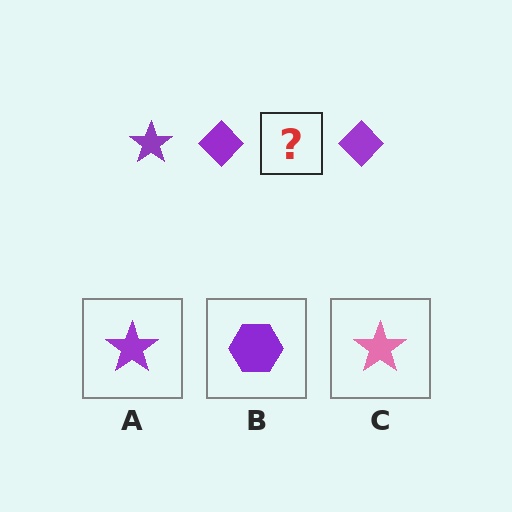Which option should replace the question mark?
Option A.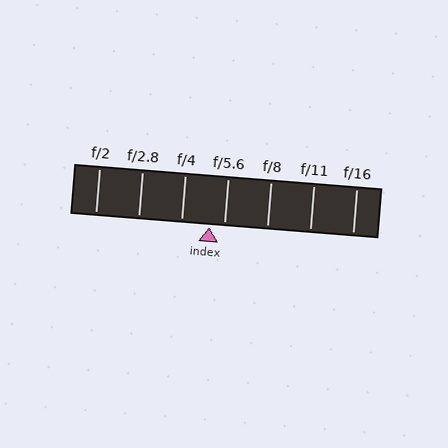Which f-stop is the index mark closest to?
The index mark is closest to f/5.6.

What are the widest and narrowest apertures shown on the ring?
The widest aperture shown is f/2 and the narrowest is f/16.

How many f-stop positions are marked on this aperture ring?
There are 7 f-stop positions marked.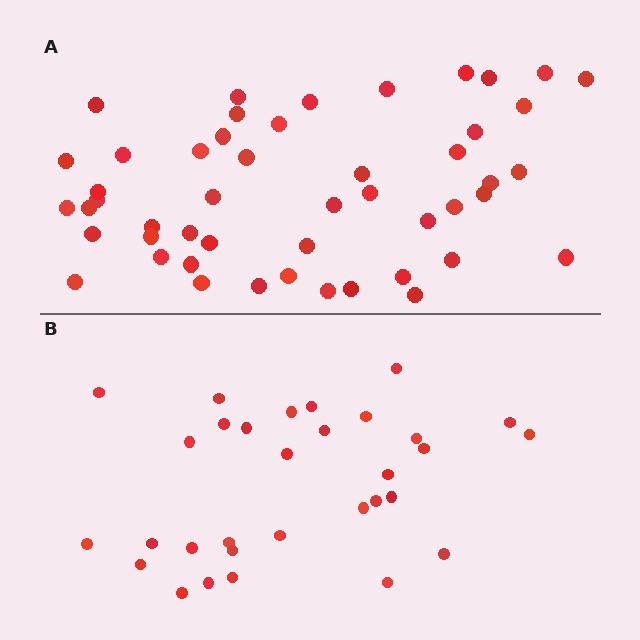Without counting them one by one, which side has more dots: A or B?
Region A (the top region) has more dots.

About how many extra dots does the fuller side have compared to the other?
Region A has approximately 20 more dots than region B.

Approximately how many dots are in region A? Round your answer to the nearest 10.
About 50 dots. (The exact count is 49, which rounds to 50.)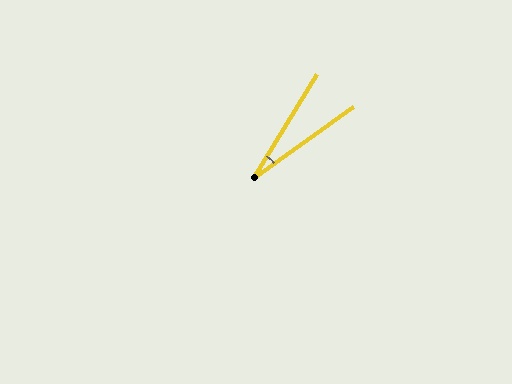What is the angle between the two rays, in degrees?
Approximately 23 degrees.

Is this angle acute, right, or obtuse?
It is acute.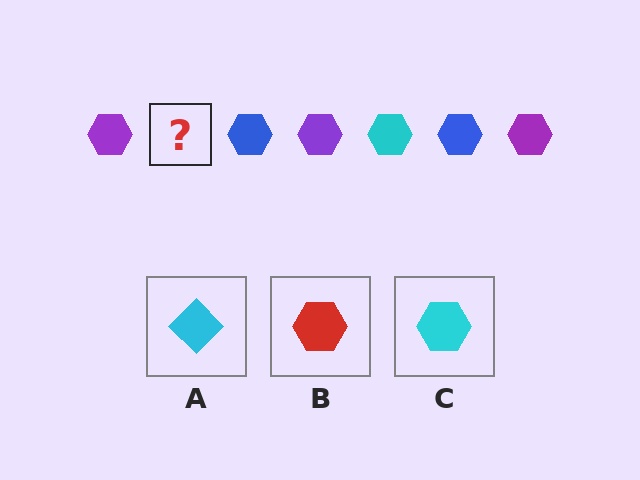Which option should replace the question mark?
Option C.